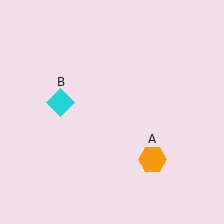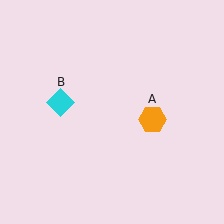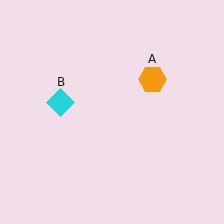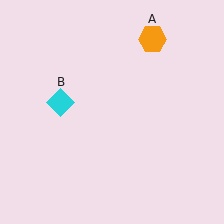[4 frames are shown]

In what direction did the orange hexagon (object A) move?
The orange hexagon (object A) moved up.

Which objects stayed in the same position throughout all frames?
Cyan diamond (object B) remained stationary.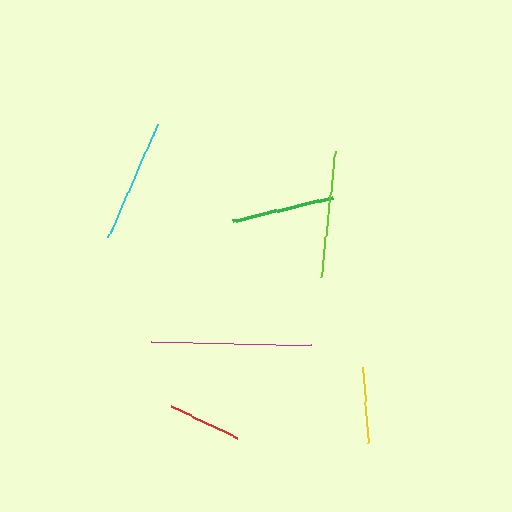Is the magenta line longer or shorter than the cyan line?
The magenta line is longer than the cyan line.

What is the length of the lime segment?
The lime segment is approximately 126 pixels long.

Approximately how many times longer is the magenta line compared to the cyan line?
The magenta line is approximately 1.3 times the length of the cyan line.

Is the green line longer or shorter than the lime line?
The lime line is longer than the green line.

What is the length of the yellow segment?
The yellow segment is approximately 77 pixels long.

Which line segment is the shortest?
The red line is the shortest at approximately 72 pixels.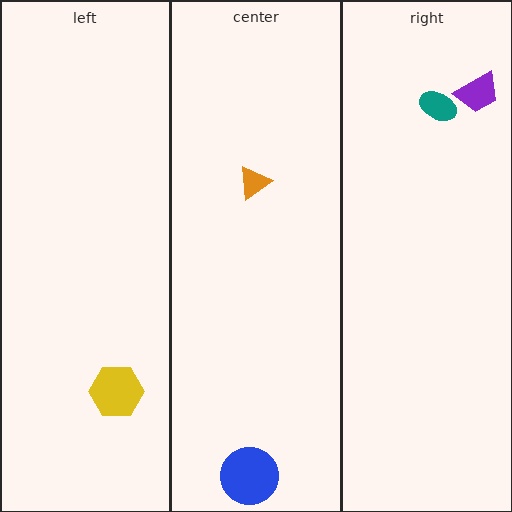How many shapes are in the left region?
1.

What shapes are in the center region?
The blue circle, the orange triangle.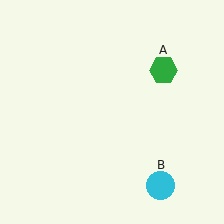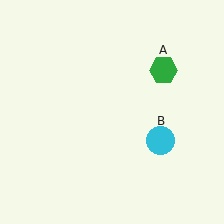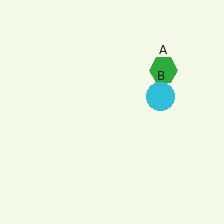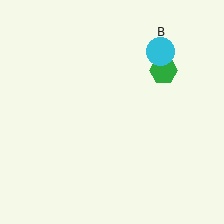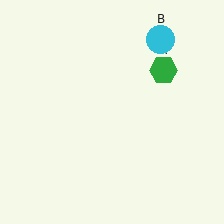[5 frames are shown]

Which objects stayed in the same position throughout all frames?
Green hexagon (object A) remained stationary.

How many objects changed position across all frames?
1 object changed position: cyan circle (object B).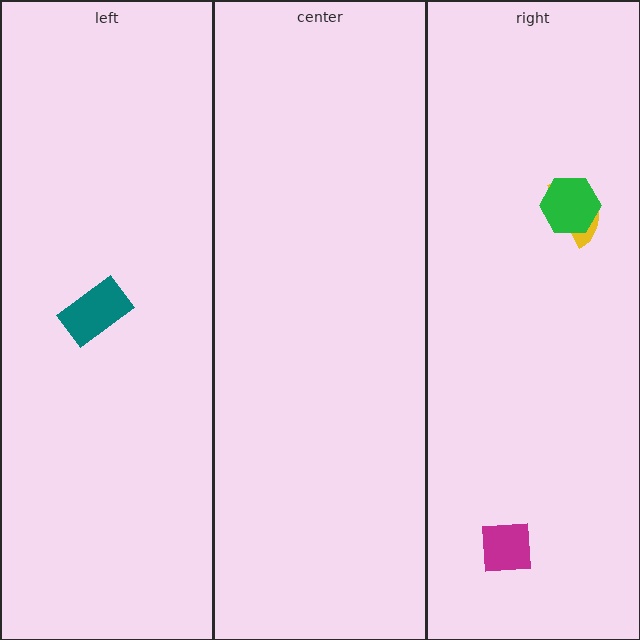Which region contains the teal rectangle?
The left region.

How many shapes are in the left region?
1.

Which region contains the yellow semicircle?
The right region.